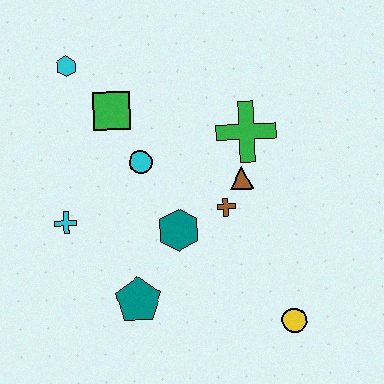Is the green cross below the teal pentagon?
No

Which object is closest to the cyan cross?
The cyan circle is closest to the cyan cross.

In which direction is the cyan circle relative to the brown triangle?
The cyan circle is to the left of the brown triangle.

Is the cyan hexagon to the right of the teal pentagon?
No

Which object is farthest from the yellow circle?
The cyan hexagon is farthest from the yellow circle.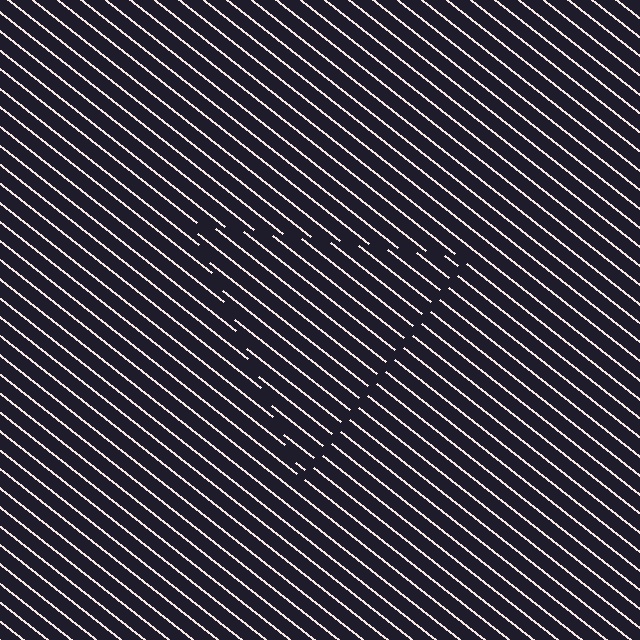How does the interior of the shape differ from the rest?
The interior of the shape contains the same grating, shifted by half a period — the contour is defined by the phase discontinuity where line-ends from the inner and outer gratings abut.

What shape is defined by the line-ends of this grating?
An illusory triangle. The interior of the shape contains the same grating, shifted by half a period — the contour is defined by the phase discontinuity where line-ends from the inner and outer gratings abut.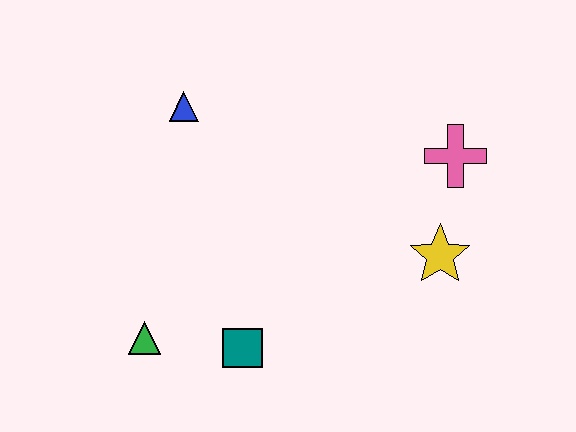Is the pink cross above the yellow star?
Yes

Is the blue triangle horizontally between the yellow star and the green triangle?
Yes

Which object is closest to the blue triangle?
The green triangle is closest to the blue triangle.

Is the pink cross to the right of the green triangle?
Yes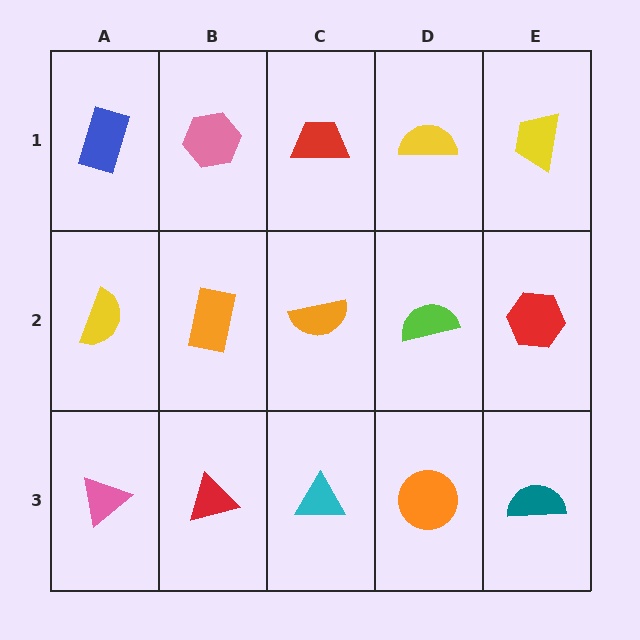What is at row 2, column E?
A red hexagon.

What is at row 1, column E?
A yellow trapezoid.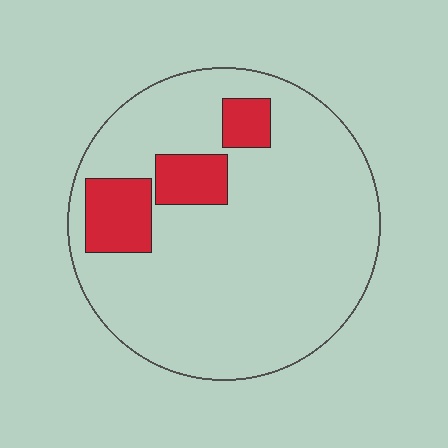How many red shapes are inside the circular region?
3.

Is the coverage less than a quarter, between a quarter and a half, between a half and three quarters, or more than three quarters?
Less than a quarter.